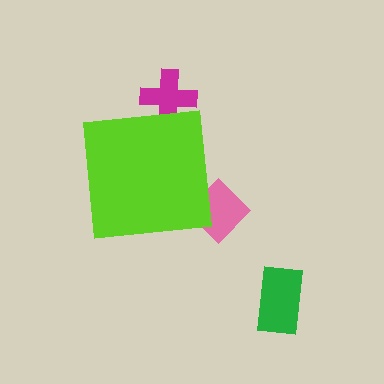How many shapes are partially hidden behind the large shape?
2 shapes are partially hidden.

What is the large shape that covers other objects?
A lime square.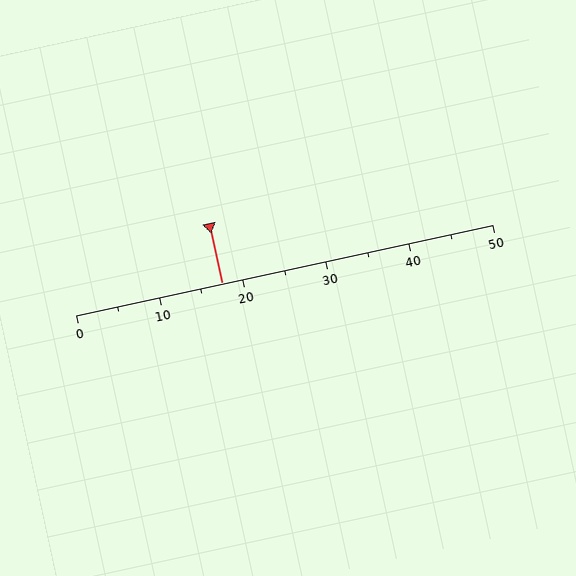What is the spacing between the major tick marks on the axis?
The major ticks are spaced 10 apart.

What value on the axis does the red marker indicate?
The marker indicates approximately 17.5.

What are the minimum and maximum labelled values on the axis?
The axis runs from 0 to 50.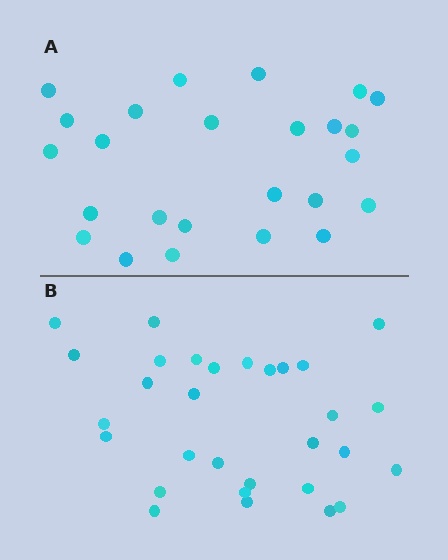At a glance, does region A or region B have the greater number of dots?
Region B (the bottom region) has more dots.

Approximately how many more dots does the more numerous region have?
Region B has about 5 more dots than region A.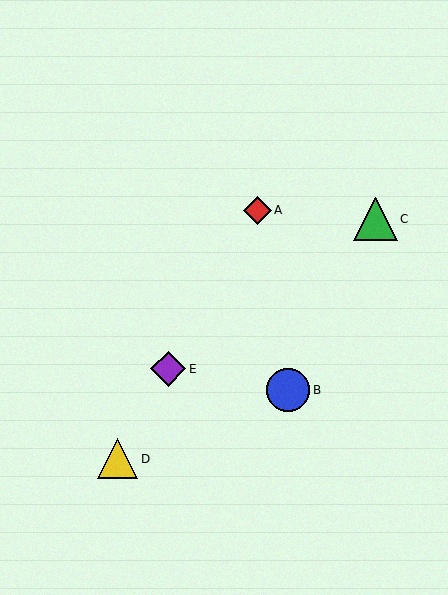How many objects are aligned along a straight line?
3 objects (A, D, E) are aligned along a straight line.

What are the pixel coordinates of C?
Object C is at (375, 219).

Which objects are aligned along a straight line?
Objects A, D, E are aligned along a straight line.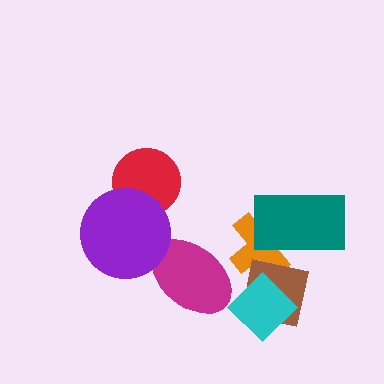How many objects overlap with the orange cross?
2 objects overlap with the orange cross.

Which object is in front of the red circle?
The purple circle is in front of the red circle.